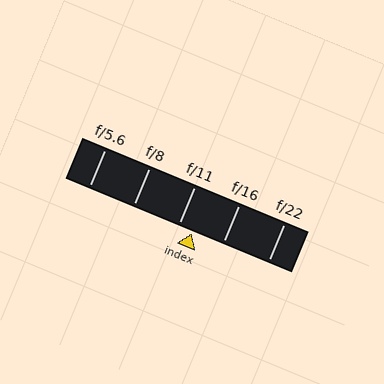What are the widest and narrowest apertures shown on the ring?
The widest aperture shown is f/5.6 and the narrowest is f/22.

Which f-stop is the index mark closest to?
The index mark is closest to f/11.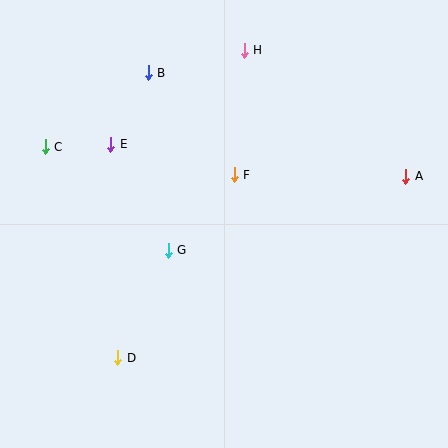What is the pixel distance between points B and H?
The distance between B and H is 99 pixels.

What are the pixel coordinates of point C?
Point C is at (45, 147).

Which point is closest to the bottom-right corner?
Point A is closest to the bottom-right corner.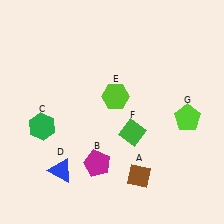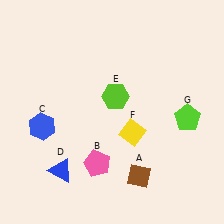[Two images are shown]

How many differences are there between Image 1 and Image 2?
There are 3 differences between the two images.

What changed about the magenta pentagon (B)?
In Image 1, B is magenta. In Image 2, it changed to pink.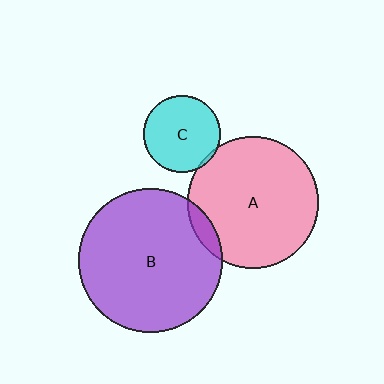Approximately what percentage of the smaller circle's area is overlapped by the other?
Approximately 5%.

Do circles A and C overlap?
Yes.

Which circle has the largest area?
Circle B (purple).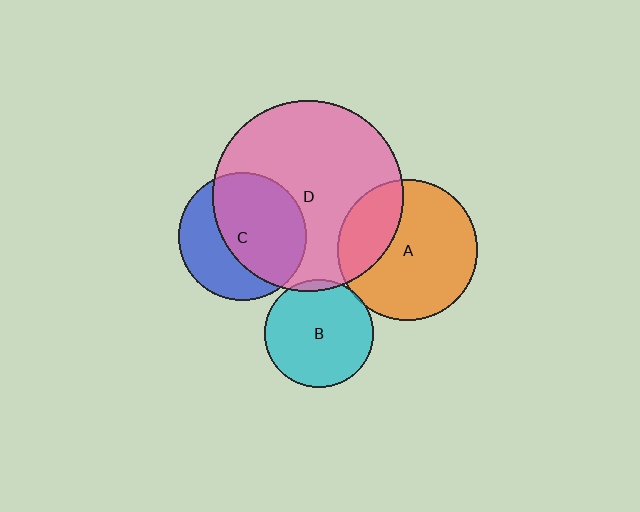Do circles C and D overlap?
Yes.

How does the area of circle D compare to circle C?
Approximately 2.2 times.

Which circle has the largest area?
Circle D (pink).